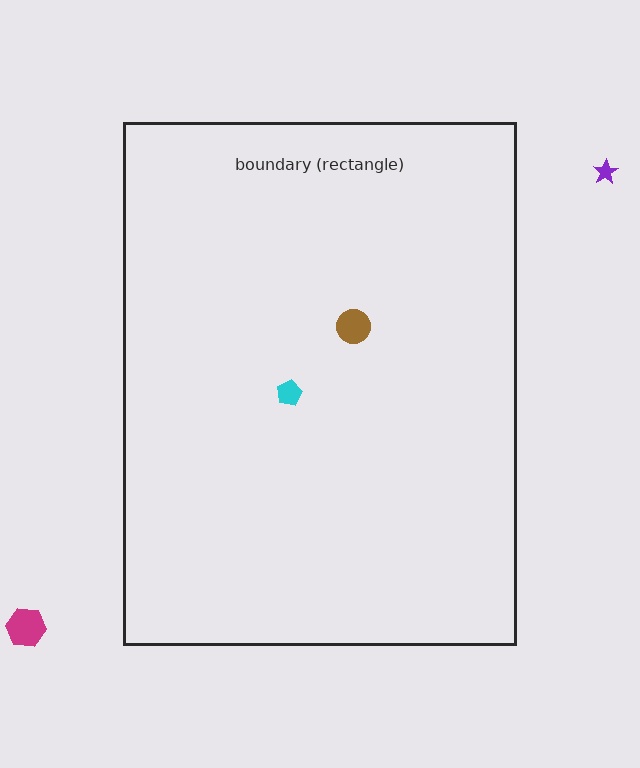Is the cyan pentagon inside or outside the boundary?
Inside.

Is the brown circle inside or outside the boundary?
Inside.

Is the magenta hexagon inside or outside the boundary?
Outside.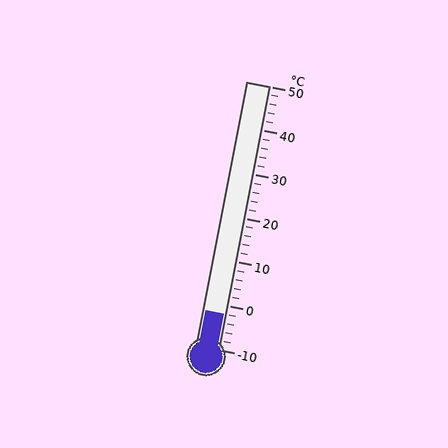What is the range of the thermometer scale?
The thermometer scale ranges from -10°C to 50°C.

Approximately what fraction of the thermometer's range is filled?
The thermometer is filled to approximately 15% of its range.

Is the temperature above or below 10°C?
The temperature is below 10°C.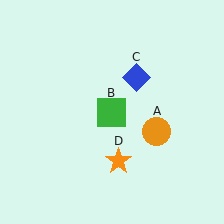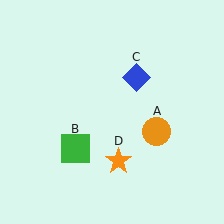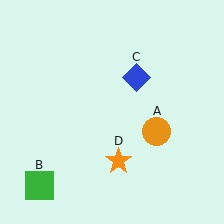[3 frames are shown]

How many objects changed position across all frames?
1 object changed position: green square (object B).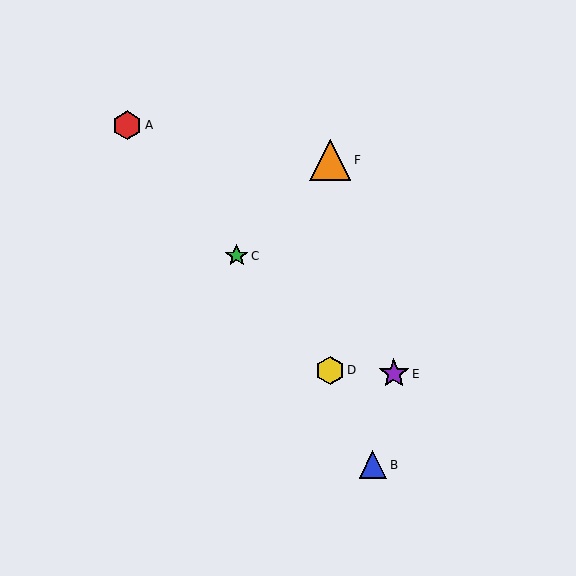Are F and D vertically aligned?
Yes, both are at x≈330.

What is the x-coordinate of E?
Object E is at x≈394.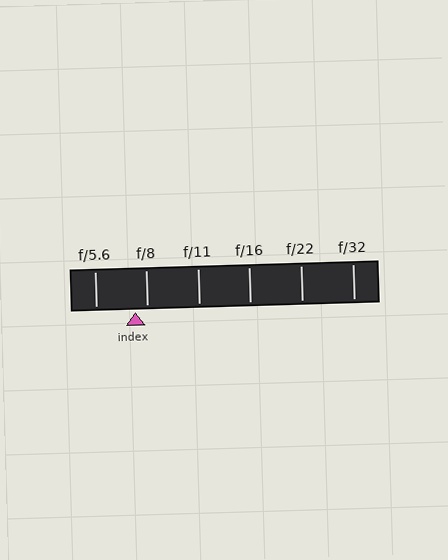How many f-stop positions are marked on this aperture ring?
There are 6 f-stop positions marked.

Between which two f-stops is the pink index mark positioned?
The index mark is between f/5.6 and f/8.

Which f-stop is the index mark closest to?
The index mark is closest to f/8.